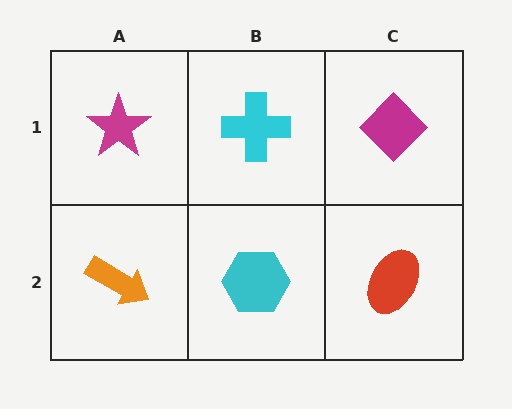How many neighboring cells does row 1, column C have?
2.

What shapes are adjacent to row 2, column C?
A magenta diamond (row 1, column C), a cyan hexagon (row 2, column B).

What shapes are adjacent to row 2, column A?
A magenta star (row 1, column A), a cyan hexagon (row 2, column B).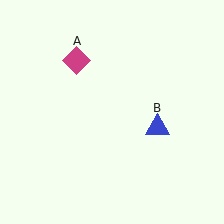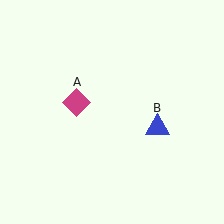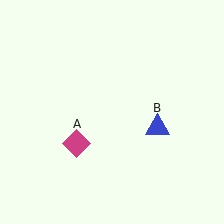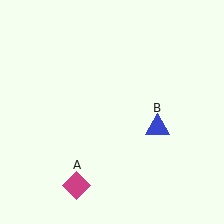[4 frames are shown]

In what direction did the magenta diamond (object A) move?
The magenta diamond (object A) moved down.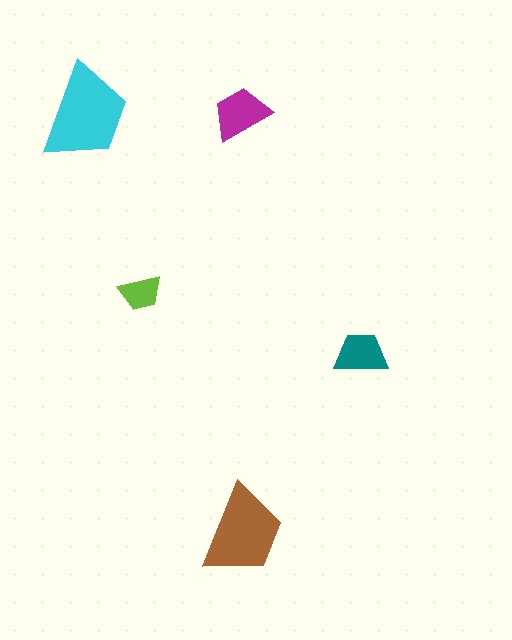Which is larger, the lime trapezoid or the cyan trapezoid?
The cyan one.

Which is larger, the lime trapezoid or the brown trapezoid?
The brown one.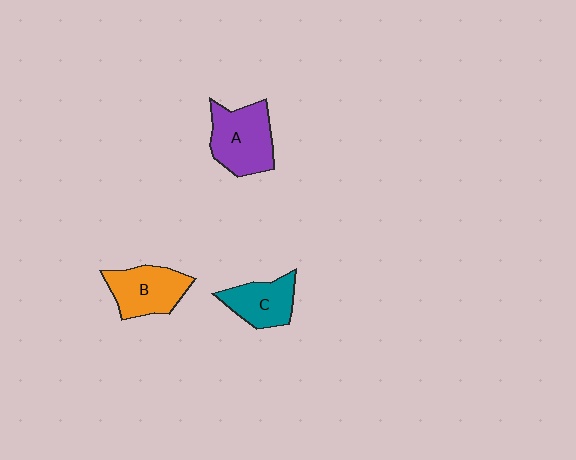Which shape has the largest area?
Shape A (purple).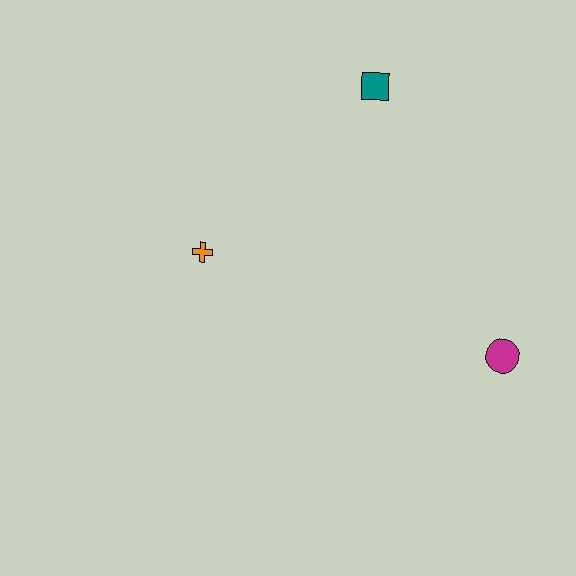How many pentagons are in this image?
There are no pentagons.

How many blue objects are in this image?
There are no blue objects.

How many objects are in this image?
There are 3 objects.